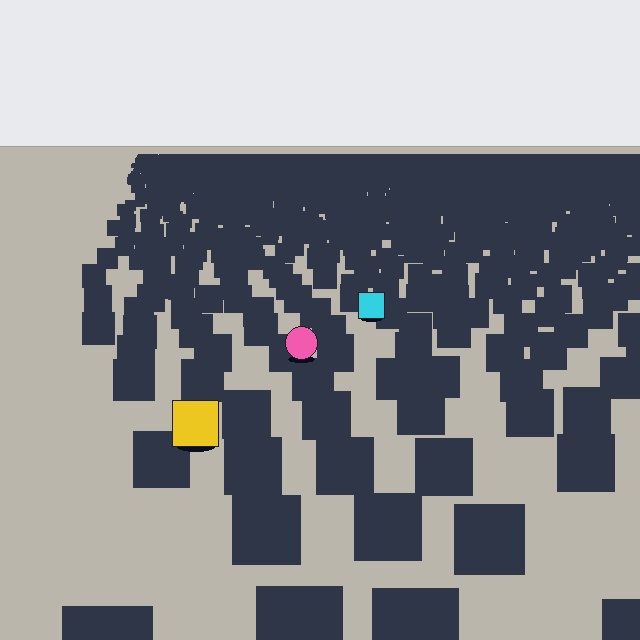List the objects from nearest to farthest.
From nearest to farthest: the yellow square, the pink circle, the cyan square.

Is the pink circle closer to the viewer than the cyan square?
Yes. The pink circle is closer — you can tell from the texture gradient: the ground texture is coarser near it.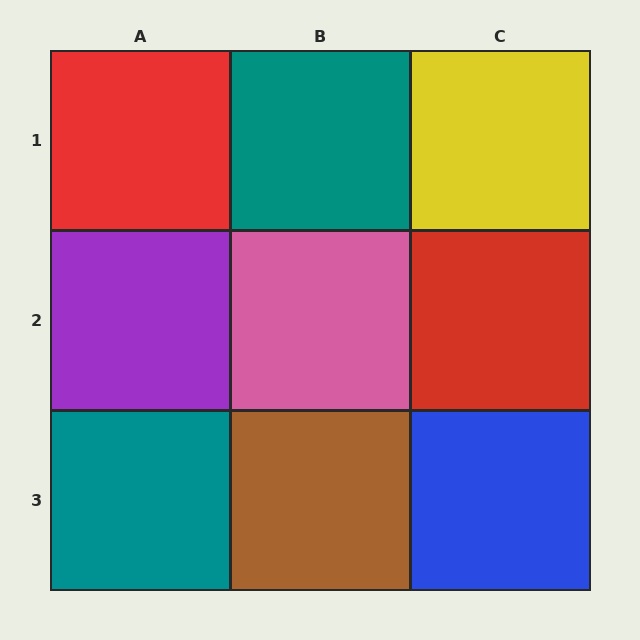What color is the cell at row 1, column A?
Red.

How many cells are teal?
2 cells are teal.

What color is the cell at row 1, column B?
Teal.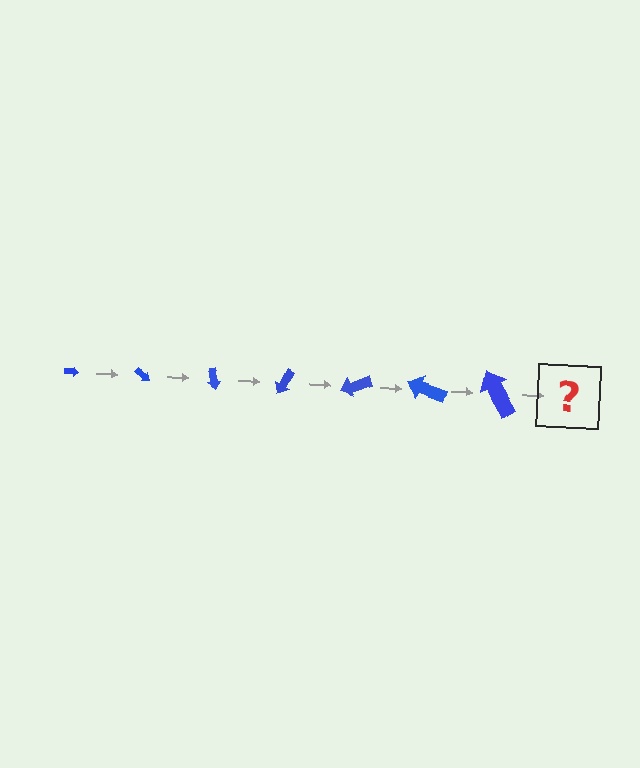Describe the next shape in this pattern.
It should be an arrow, larger than the previous one and rotated 280 degrees from the start.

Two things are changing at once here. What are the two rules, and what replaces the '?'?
The two rules are that the arrow grows larger each step and it rotates 40 degrees each step. The '?' should be an arrow, larger than the previous one and rotated 280 degrees from the start.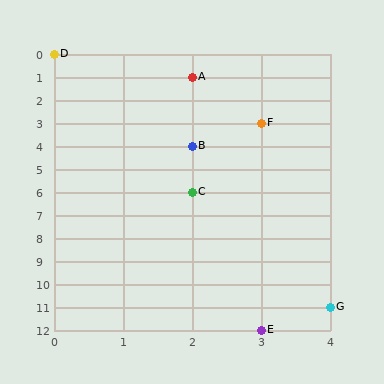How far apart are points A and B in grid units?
Points A and B are 3 rows apart.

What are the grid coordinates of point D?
Point D is at grid coordinates (0, 0).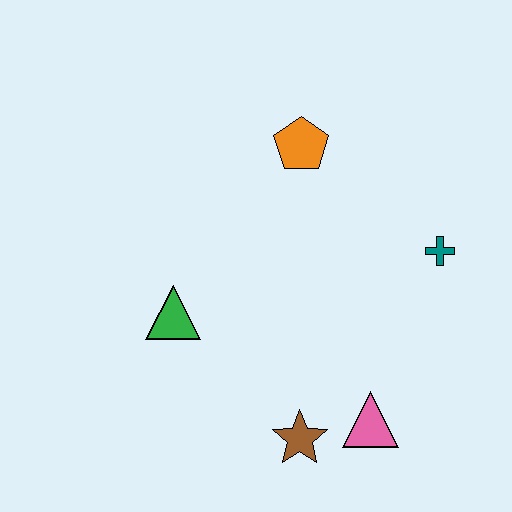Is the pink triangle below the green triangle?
Yes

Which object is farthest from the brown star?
The orange pentagon is farthest from the brown star.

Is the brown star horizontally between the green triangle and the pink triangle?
Yes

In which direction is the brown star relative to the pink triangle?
The brown star is to the left of the pink triangle.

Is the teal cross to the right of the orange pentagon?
Yes